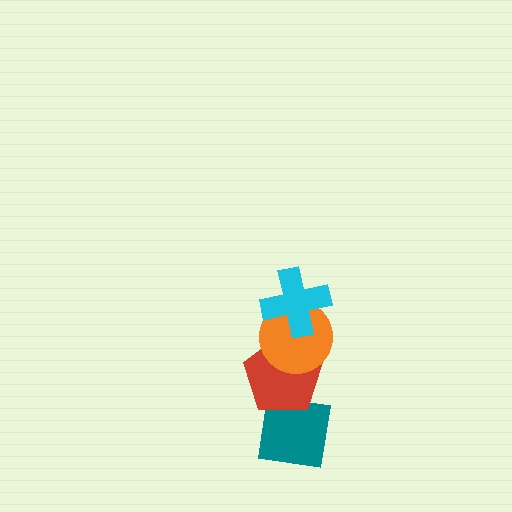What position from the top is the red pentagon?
The red pentagon is 3rd from the top.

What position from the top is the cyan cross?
The cyan cross is 1st from the top.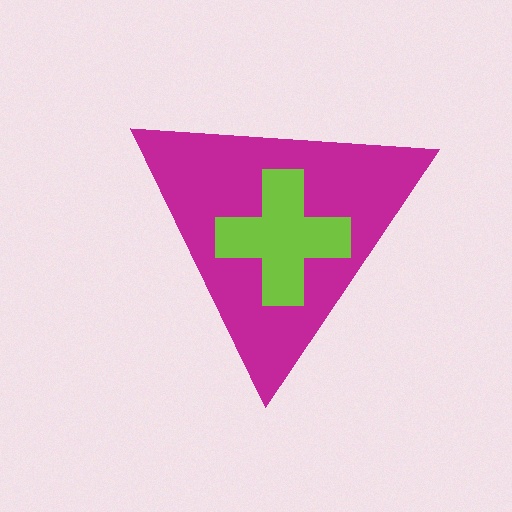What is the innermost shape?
The lime cross.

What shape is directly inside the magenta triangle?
The lime cross.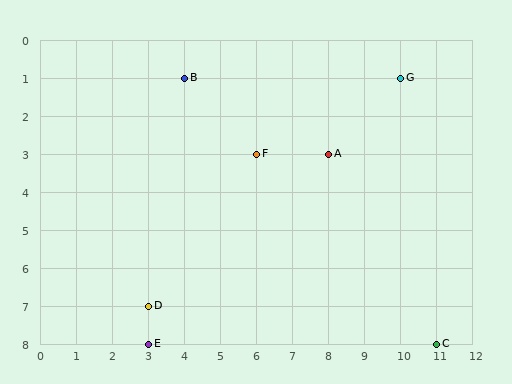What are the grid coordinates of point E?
Point E is at grid coordinates (3, 8).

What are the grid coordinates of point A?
Point A is at grid coordinates (8, 3).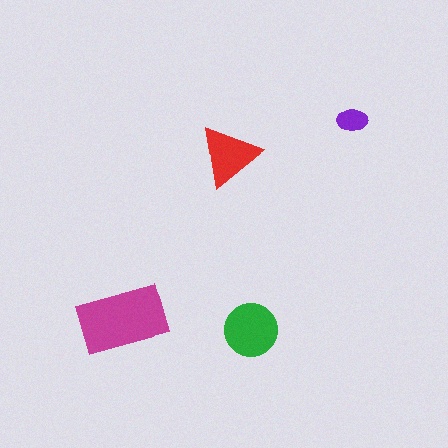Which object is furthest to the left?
The magenta rectangle is leftmost.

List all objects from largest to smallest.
The magenta rectangle, the green circle, the red triangle, the purple ellipse.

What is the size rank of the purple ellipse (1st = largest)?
4th.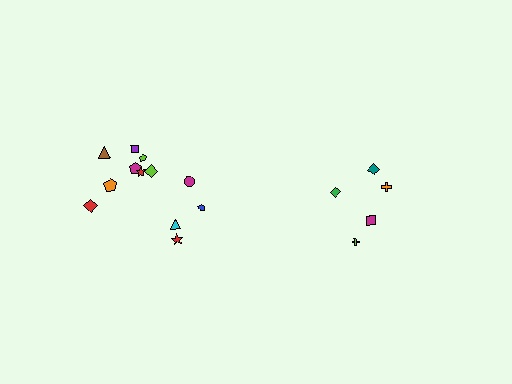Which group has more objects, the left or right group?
The left group.